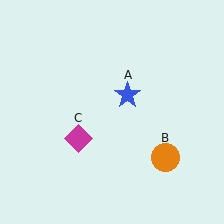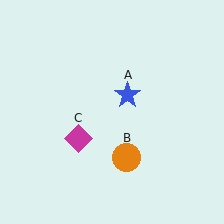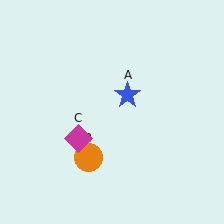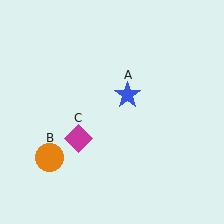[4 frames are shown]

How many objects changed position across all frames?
1 object changed position: orange circle (object B).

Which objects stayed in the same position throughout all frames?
Blue star (object A) and magenta diamond (object C) remained stationary.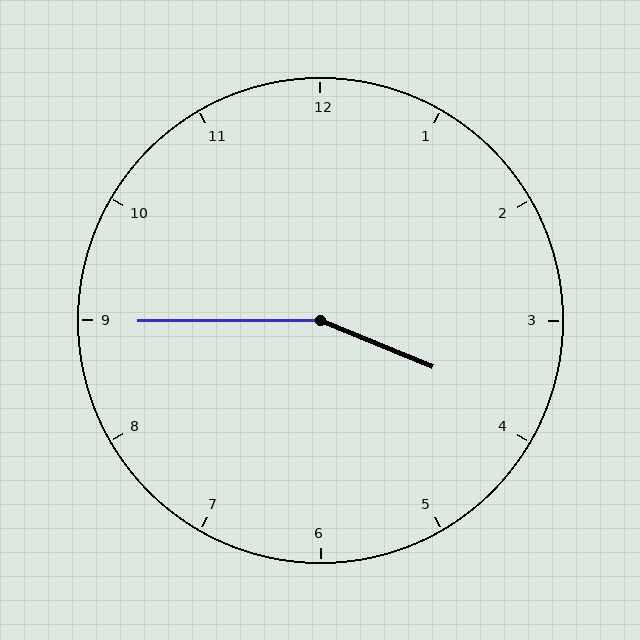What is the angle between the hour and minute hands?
Approximately 158 degrees.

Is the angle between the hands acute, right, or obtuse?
It is obtuse.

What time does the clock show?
3:45.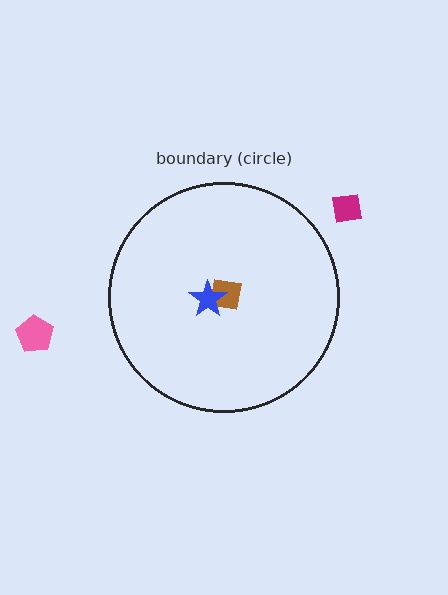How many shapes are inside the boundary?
2 inside, 2 outside.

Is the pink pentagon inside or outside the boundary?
Outside.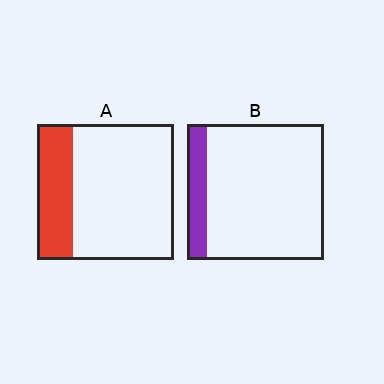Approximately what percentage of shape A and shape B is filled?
A is approximately 25% and B is approximately 15%.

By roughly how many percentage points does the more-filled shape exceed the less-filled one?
By roughly 10 percentage points (A over B).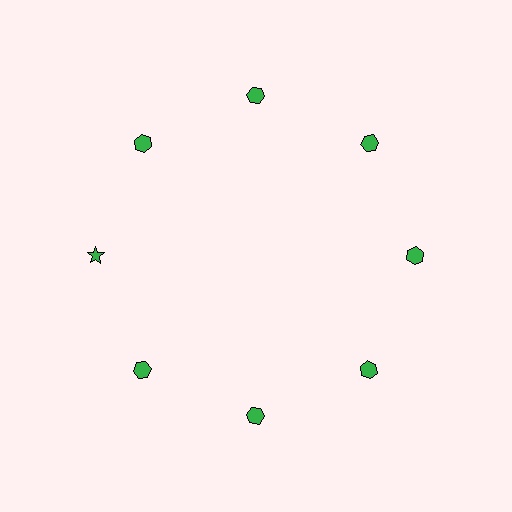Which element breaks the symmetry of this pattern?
The green star at roughly the 9 o'clock position breaks the symmetry. All other shapes are green hexagons.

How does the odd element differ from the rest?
It has a different shape: star instead of hexagon.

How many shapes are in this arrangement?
There are 8 shapes arranged in a ring pattern.